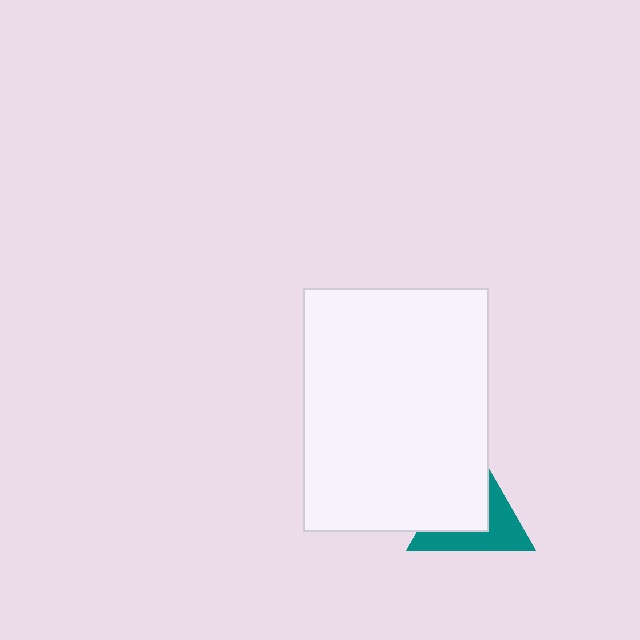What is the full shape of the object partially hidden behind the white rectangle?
The partially hidden object is a teal triangle.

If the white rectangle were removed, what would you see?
You would see the complete teal triangle.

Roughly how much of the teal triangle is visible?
About half of it is visible (roughly 47%).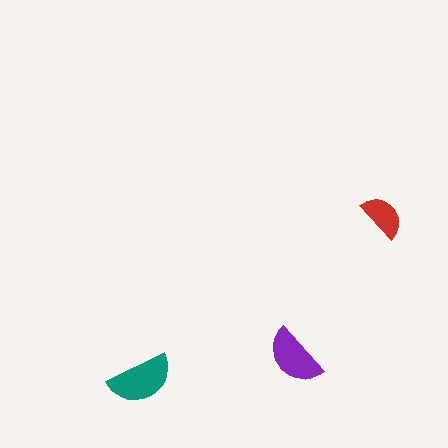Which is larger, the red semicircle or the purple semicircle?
The purple one.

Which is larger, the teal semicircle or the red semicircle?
The teal one.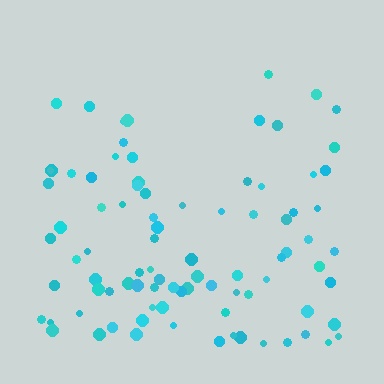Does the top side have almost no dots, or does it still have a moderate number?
Still a moderate number, just noticeably fewer than the bottom.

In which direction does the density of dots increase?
From top to bottom, with the bottom side densest.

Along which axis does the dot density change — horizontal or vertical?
Vertical.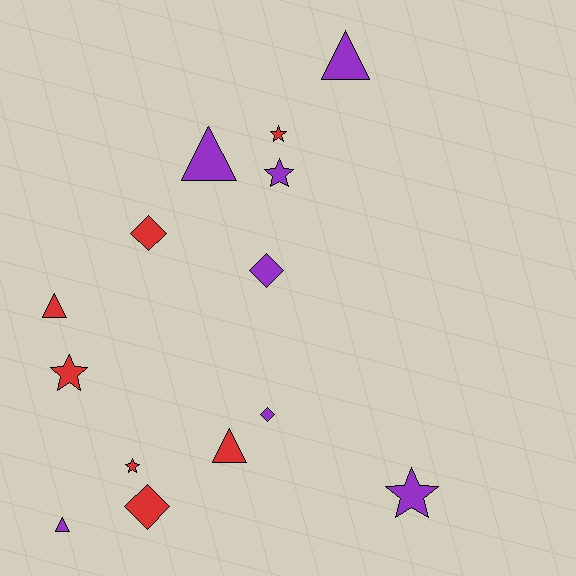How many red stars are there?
There are 3 red stars.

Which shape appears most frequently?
Triangle, with 5 objects.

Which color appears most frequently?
Red, with 7 objects.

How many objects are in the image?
There are 14 objects.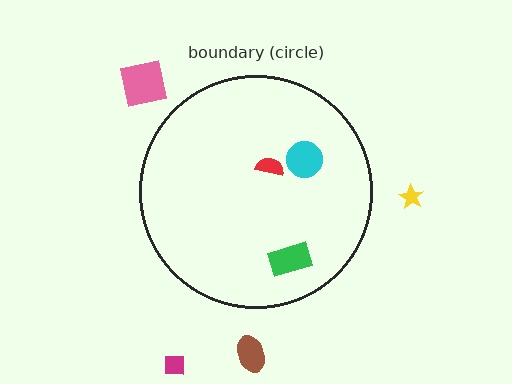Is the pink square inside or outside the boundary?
Outside.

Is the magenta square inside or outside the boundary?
Outside.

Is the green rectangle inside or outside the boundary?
Inside.